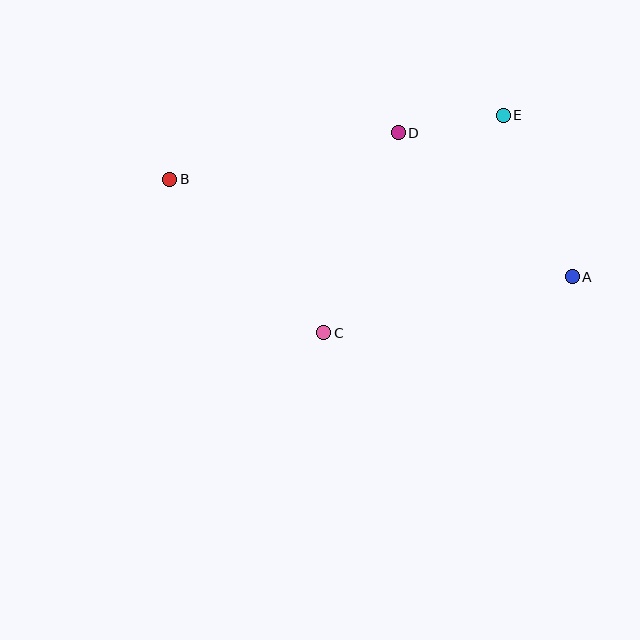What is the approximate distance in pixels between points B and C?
The distance between B and C is approximately 218 pixels.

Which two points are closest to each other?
Points D and E are closest to each other.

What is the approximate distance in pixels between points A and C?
The distance between A and C is approximately 255 pixels.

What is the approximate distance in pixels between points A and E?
The distance between A and E is approximately 175 pixels.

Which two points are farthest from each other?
Points A and B are farthest from each other.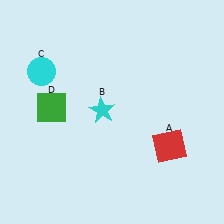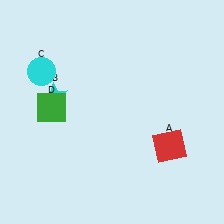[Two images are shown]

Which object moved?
The cyan star (B) moved left.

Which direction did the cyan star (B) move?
The cyan star (B) moved left.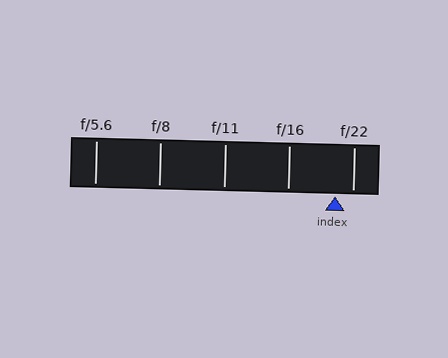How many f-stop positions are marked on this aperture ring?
There are 5 f-stop positions marked.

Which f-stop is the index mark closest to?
The index mark is closest to f/22.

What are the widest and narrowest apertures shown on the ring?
The widest aperture shown is f/5.6 and the narrowest is f/22.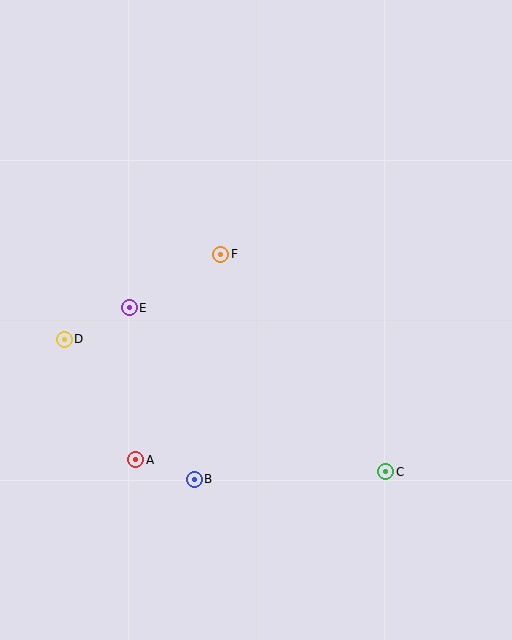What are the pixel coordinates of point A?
Point A is at (136, 460).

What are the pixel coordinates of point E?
Point E is at (129, 308).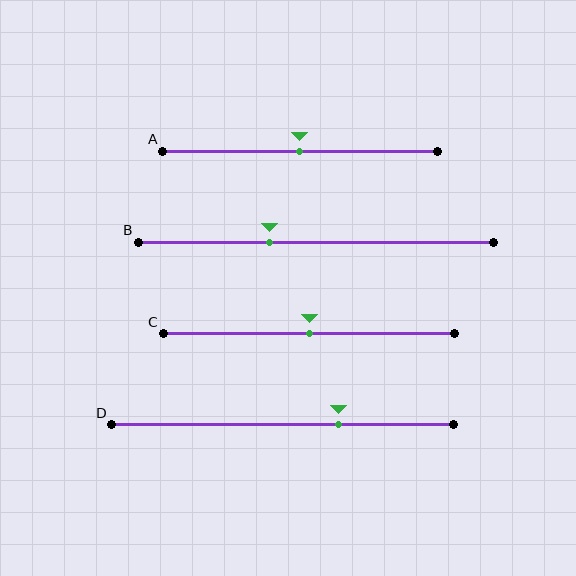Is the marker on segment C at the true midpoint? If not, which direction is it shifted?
Yes, the marker on segment C is at the true midpoint.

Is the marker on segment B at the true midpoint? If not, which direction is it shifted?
No, the marker on segment B is shifted to the left by about 13% of the segment length.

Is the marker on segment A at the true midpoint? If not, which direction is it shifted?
Yes, the marker on segment A is at the true midpoint.